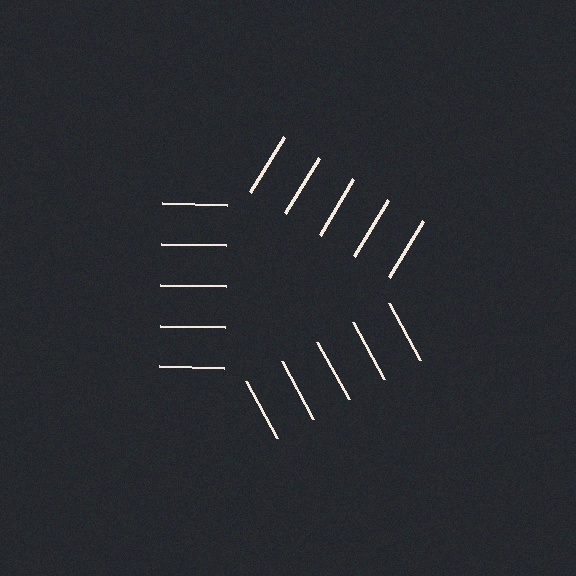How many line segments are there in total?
15 — 5 along each of the 3 edges.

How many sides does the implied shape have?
3 sides — the line-ends trace a triangle.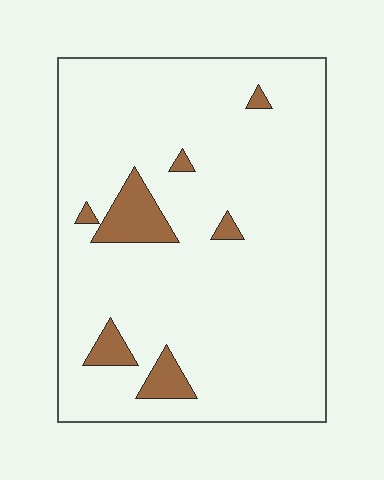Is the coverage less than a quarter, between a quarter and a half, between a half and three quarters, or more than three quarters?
Less than a quarter.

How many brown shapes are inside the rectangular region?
7.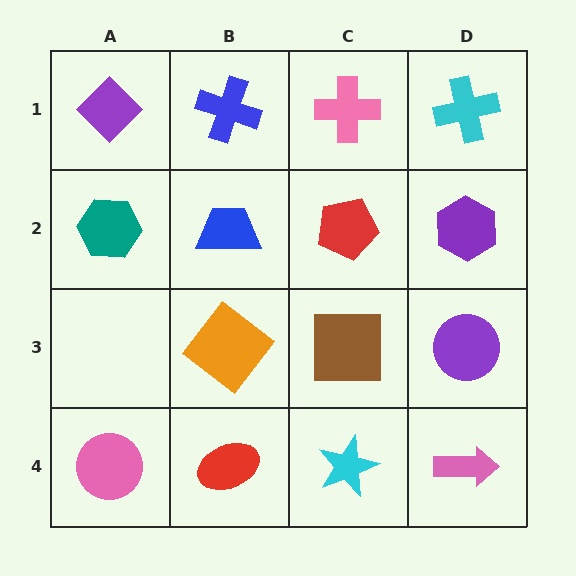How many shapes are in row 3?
3 shapes.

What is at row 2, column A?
A teal hexagon.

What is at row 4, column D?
A pink arrow.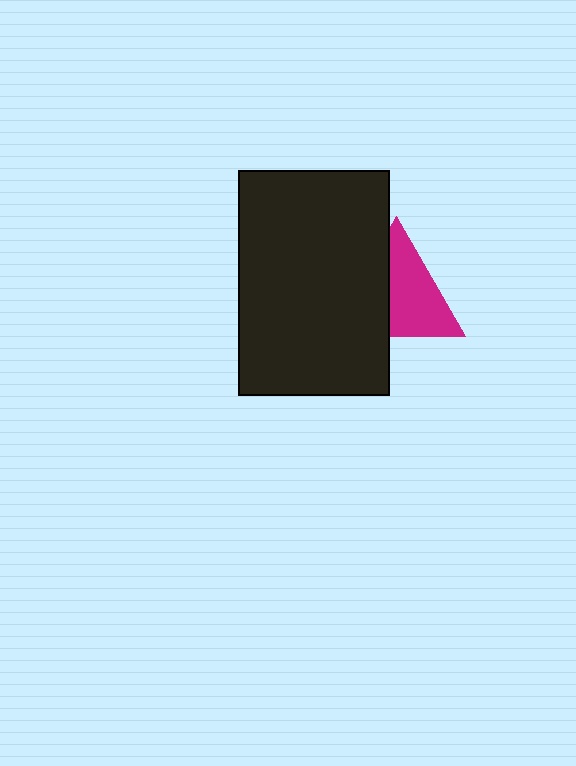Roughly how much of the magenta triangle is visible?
About half of it is visible (roughly 59%).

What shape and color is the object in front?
The object in front is a black rectangle.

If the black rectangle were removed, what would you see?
You would see the complete magenta triangle.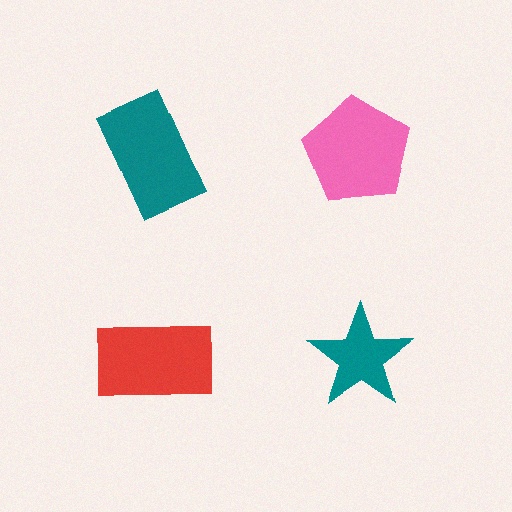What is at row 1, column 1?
A teal rectangle.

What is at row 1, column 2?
A pink pentagon.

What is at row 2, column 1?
A red rectangle.